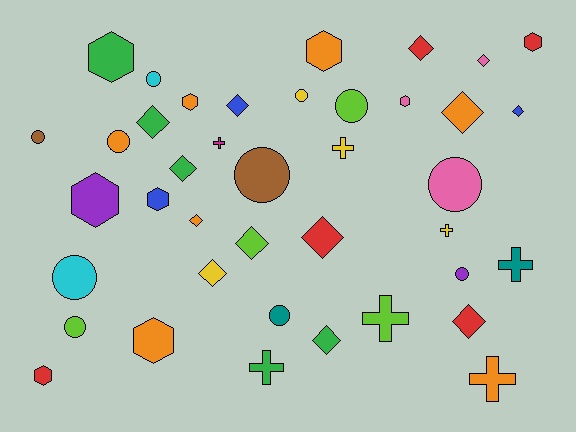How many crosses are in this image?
There are 7 crosses.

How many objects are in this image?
There are 40 objects.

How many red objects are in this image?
There are 5 red objects.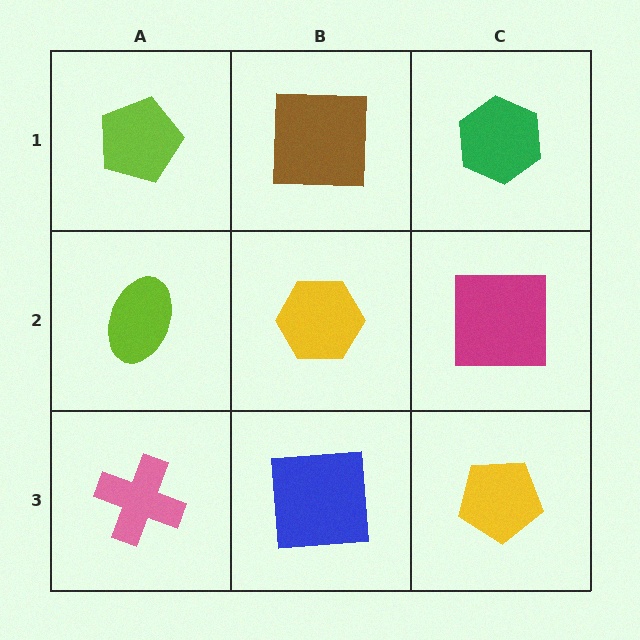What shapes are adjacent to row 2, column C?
A green hexagon (row 1, column C), a yellow pentagon (row 3, column C), a yellow hexagon (row 2, column B).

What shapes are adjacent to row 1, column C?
A magenta square (row 2, column C), a brown square (row 1, column B).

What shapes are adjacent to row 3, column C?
A magenta square (row 2, column C), a blue square (row 3, column B).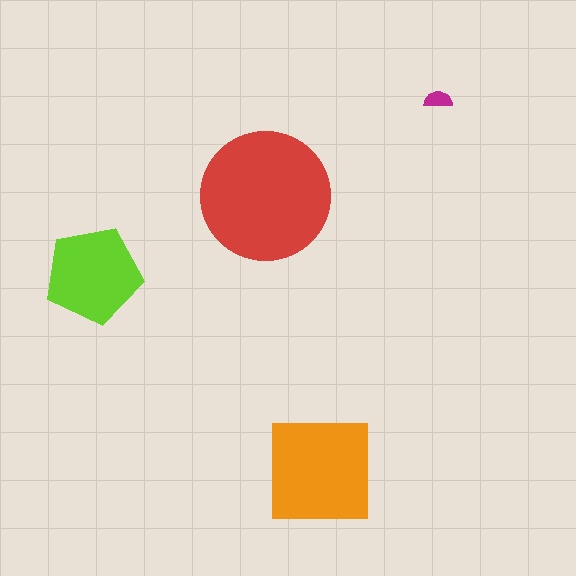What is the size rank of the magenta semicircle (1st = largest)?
4th.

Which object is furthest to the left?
The lime pentagon is leftmost.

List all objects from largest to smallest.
The red circle, the orange square, the lime pentagon, the magenta semicircle.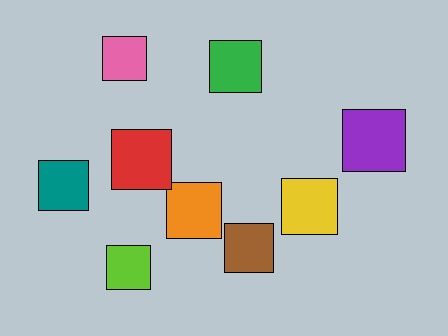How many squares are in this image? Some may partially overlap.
There are 9 squares.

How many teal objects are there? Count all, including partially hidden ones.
There is 1 teal object.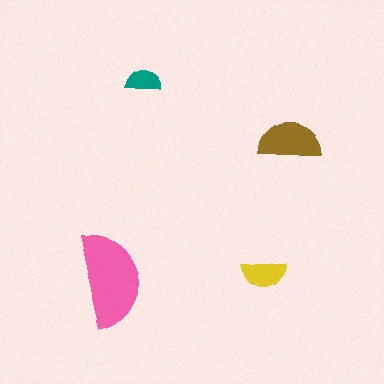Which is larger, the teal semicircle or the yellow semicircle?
The yellow one.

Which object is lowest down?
The pink semicircle is bottommost.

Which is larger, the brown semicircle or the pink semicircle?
The pink one.